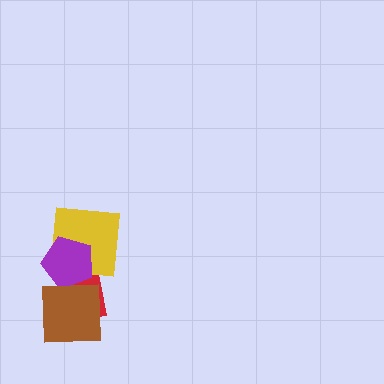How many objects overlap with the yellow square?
2 objects overlap with the yellow square.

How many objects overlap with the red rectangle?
3 objects overlap with the red rectangle.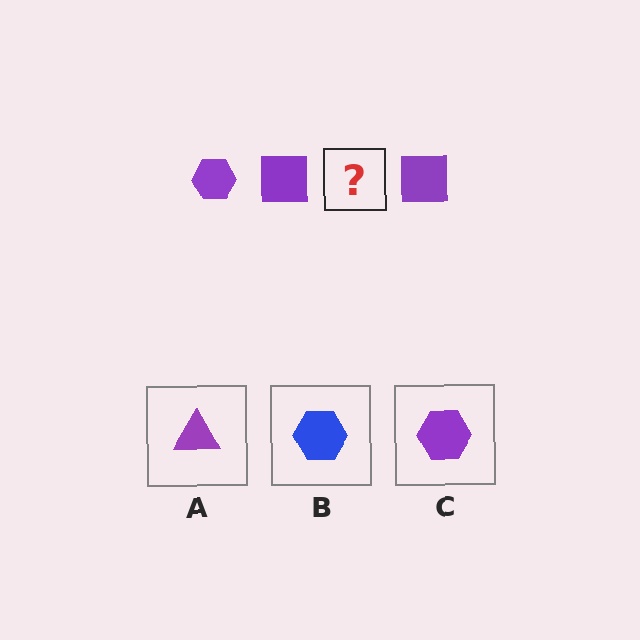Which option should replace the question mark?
Option C.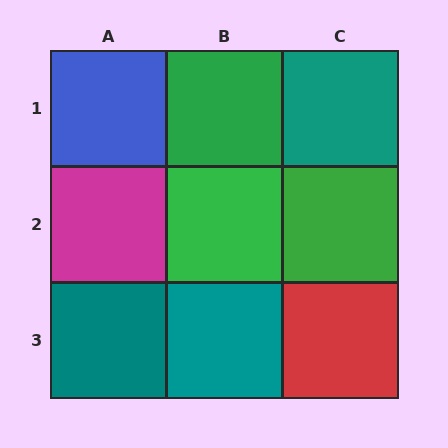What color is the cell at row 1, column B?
Green.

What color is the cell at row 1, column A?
Blue.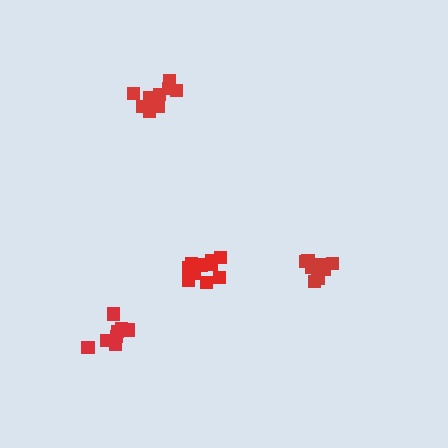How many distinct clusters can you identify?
There are 4 distinct clusters.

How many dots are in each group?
Group 1: 10 dots, Group 2: 10 dots, Group 3: 12 dots, Group 4: 9 dots (41 total).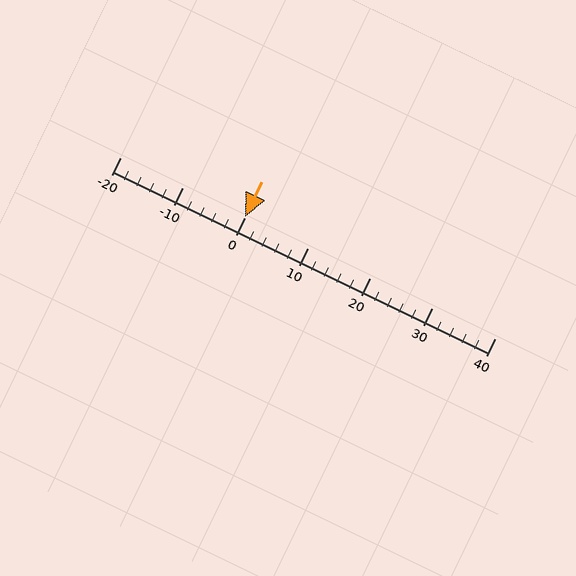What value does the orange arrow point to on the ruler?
The orange arrow points to approximately 0.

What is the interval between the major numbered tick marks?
The major tick marks are spaced 10 units apart.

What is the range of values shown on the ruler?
The ruler shows values from -20 to 40.